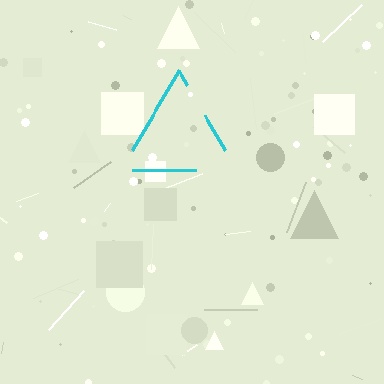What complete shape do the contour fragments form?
The contour fragments form a triangle.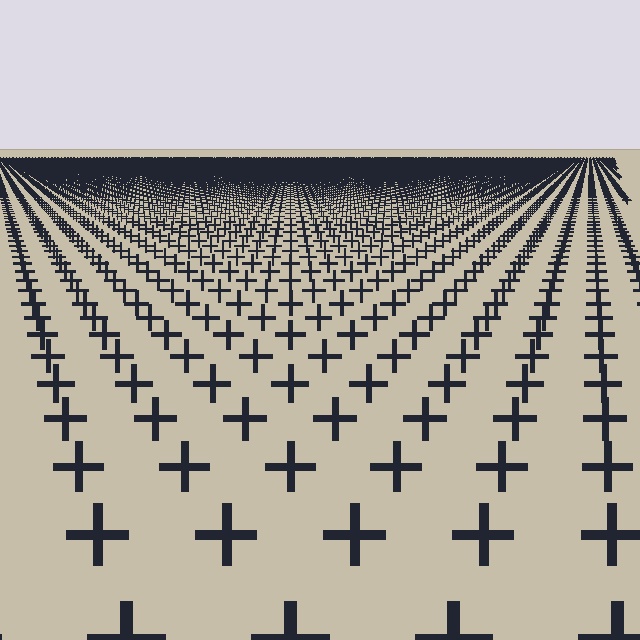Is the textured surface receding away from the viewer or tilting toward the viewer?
The surface is receding away from the viewer. Texture elements get smaller and denser toward the top.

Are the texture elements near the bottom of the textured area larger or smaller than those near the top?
Larger. Near the bottom, elements are closer to the viewer and appear at a bigger on-screen size.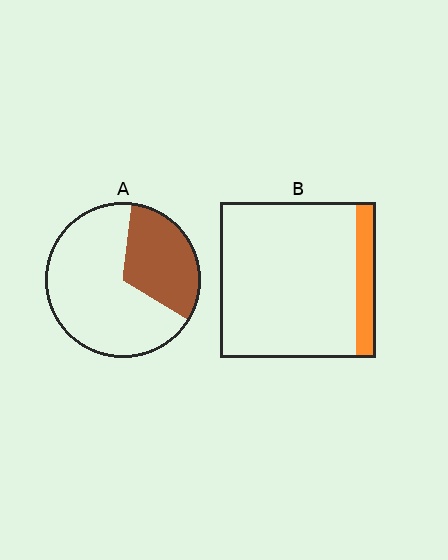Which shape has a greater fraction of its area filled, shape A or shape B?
Shape A.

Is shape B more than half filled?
No.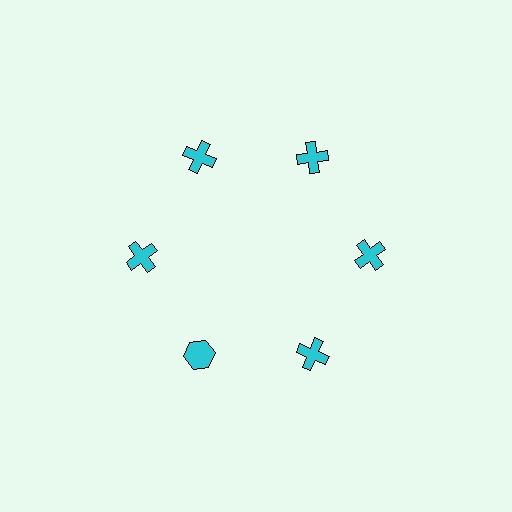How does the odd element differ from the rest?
It has a different shape: hexagon instead of cross.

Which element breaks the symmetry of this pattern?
The cyan hexagon at roughly the 7 o'clock position breaks the symmetry. All other shapes are cyan crosses.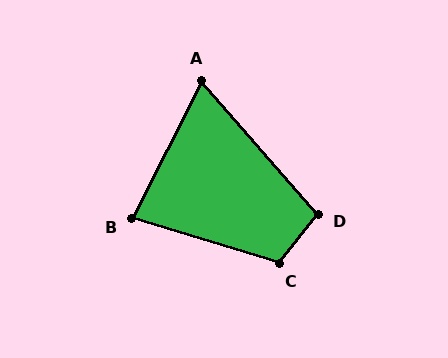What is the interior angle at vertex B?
Approximately 80 degrees (acute).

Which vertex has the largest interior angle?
C, at approximately 112 degrees.